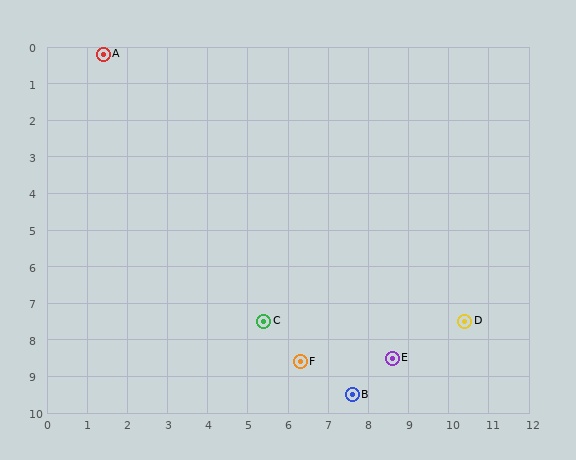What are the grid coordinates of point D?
Point D is at approximately (10.4, 7.5).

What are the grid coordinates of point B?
Point B is at approximately (7.6, 9.5).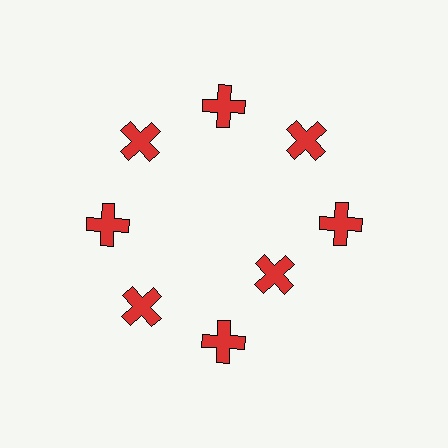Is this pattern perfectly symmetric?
No. The 8 red crosses are arranged in a ring, but one element near the 4 o'clock position is pulled inward toward the center, breaking the 8-fold rotational symmetry.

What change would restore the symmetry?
The symmetry would be restored by moving it outward, back onto the ring so that all 8 crosses sit at equal angles and equal distance from the center.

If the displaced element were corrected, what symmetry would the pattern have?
It would have 8-fold rotational symmetry — the pattern would map onto itself every 45 degrees.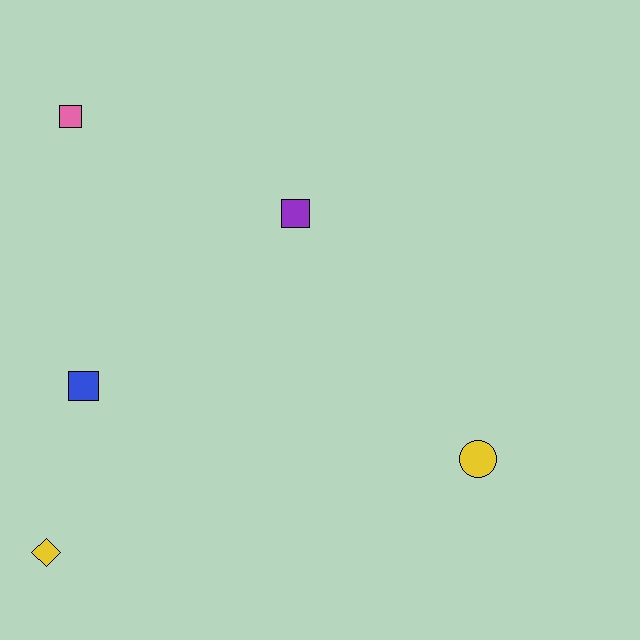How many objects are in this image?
There are 5 objects.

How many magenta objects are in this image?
There are no magenta objects.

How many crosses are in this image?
There are no crosses.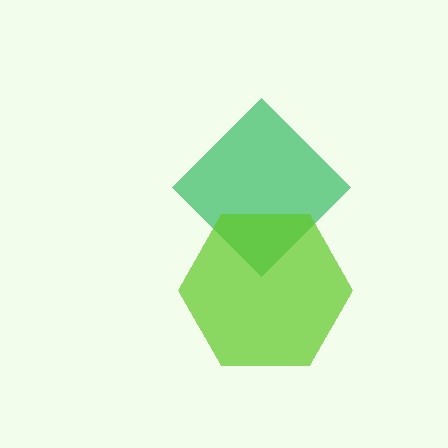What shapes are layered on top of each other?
The layered shapes are: a green diamond, a lime hexagon.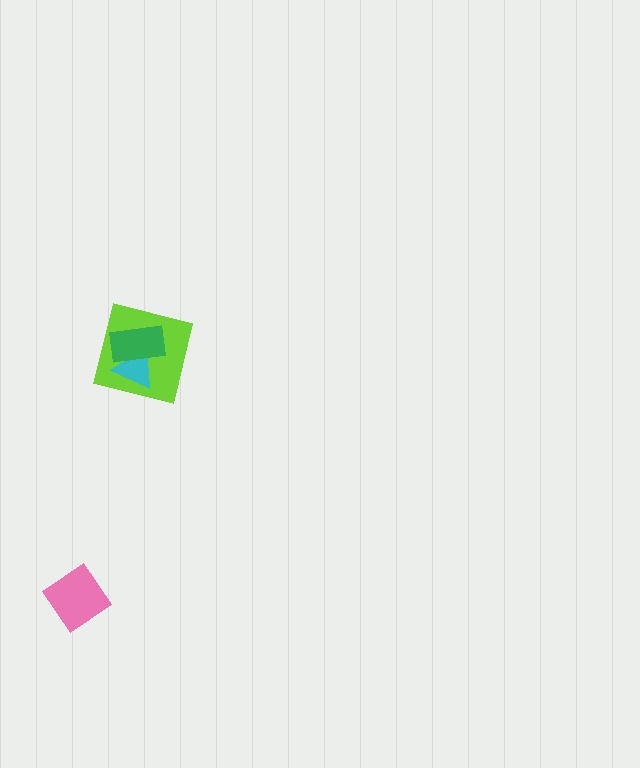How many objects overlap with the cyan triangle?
2 objects overlap with the cyan triangle.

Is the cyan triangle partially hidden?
Yes, it is partially covered by another shape.